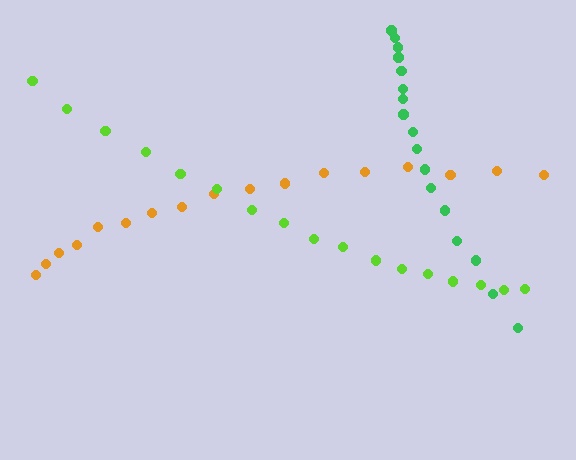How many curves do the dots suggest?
There are 3 distinct paths.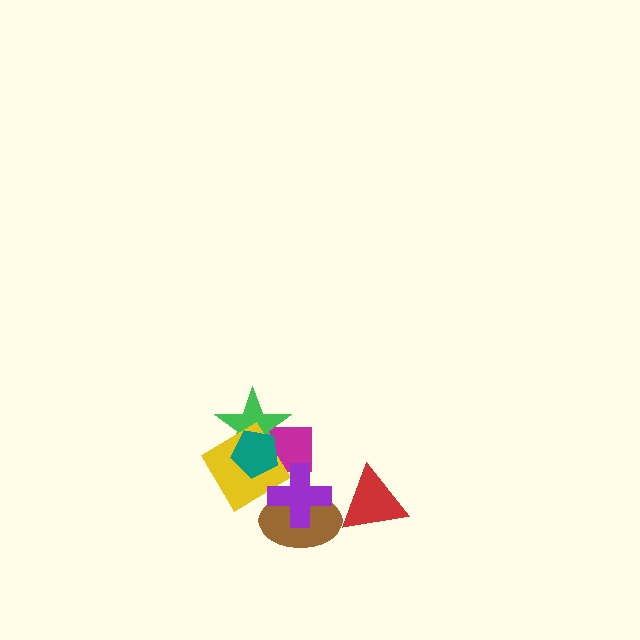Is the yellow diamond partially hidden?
Yes, it is partially covered by another shape.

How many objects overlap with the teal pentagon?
3 objects overlap with the teal pentagon.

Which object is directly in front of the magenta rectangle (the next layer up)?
The green star is directly in front of the magenta rectangle.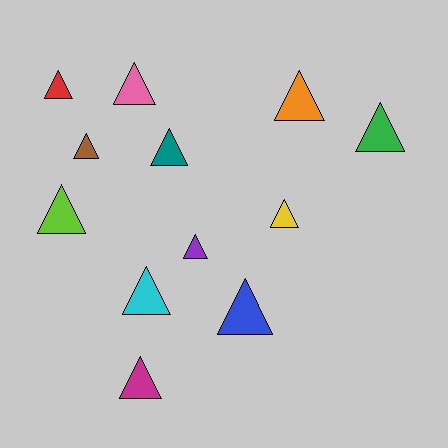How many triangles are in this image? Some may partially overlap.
There are 12 triangles.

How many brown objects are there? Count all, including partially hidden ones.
There is 1 brown object.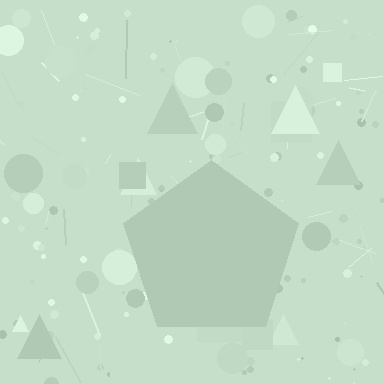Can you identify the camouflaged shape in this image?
The camouflaged shape is a pentagon.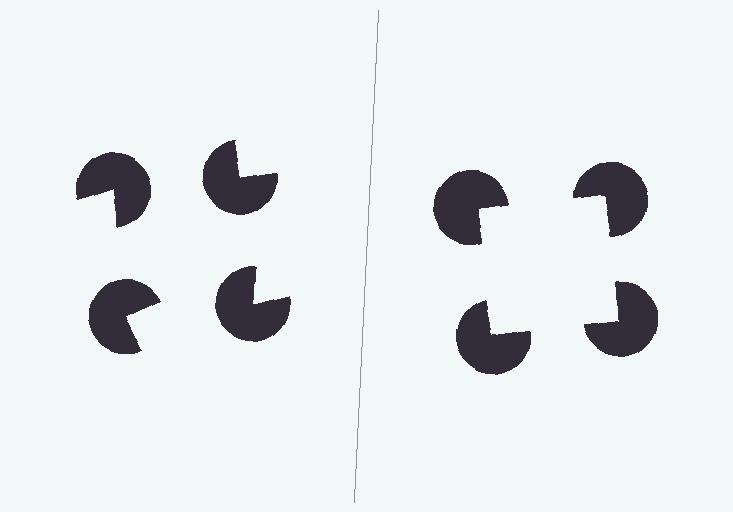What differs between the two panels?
The pac-man discs are positioned identically on both sides; only the wedge orientations differ. On the right they align to a square; on the left they are misaligned.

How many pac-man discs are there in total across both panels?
8 — 4 on each side.